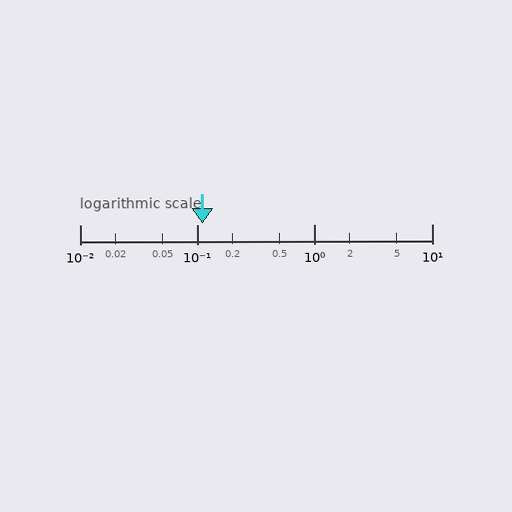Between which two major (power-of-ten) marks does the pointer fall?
The pointer is between 0.1 and 1.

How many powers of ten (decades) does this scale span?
The scale spans 3 decades, from 0.01 to 10.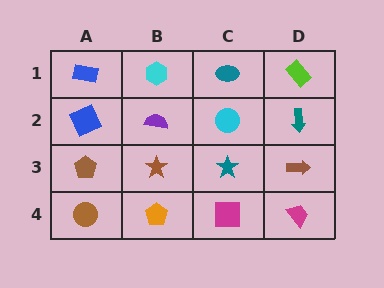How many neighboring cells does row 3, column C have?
4.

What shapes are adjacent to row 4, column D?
A brown arrow (row 3, column D), a magenta square (row 4, column C).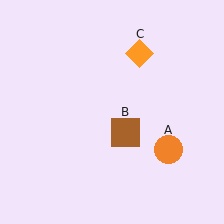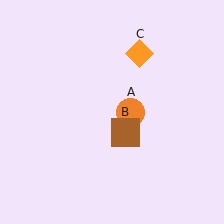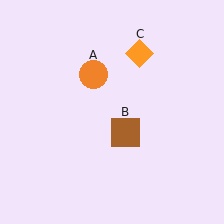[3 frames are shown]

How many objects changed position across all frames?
1 object changed position: orange circle (object A).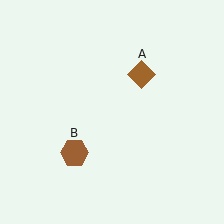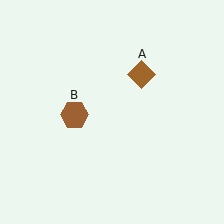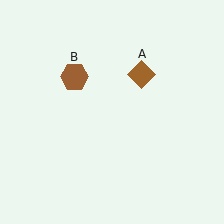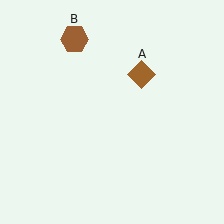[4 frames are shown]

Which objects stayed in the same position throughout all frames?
Brown diamond (object A) remained stationary.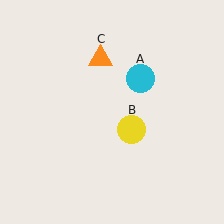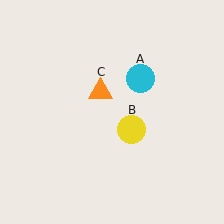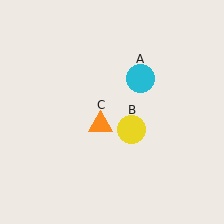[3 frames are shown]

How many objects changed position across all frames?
1 object changed position: orange triangle (object C).